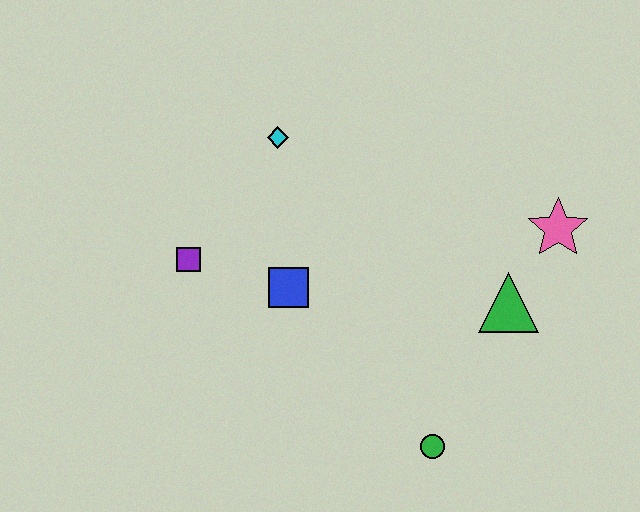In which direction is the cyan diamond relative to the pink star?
The cyan diamond is to the left of the pink star.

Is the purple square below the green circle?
No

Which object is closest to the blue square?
The purple square is closest to the blue square.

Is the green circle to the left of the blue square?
No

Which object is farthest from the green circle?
The cyan diamond is farthest from the green circle.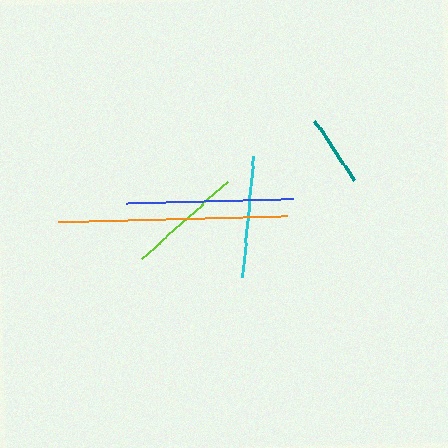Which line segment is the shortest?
The teal line is the shortest at approximately 71 pixels.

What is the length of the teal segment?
The teal segment is approximately 71 pixels long.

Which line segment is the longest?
The orange line is the longest at approximately 229 pixels.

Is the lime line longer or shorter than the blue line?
The blue line is longer than the lime line.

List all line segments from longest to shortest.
From longest to shortest: orange, blue, cyan, lime, teal.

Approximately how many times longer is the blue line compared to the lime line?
The blue line is approximately 1.4 times the length of the lime line.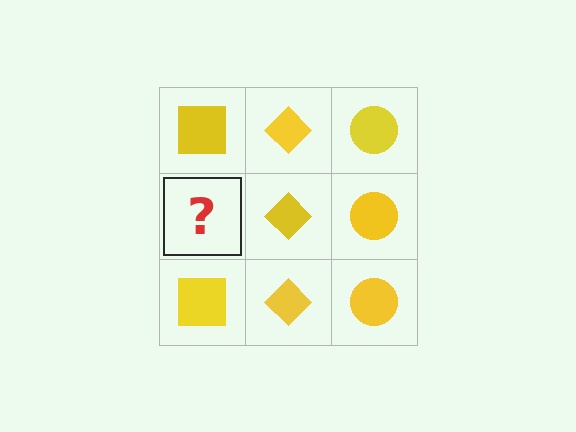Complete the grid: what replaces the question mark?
The question mark should be replaced with a yellow square.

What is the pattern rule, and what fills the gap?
The rule is that each column has a consistent shape. The gap should be filled with a yellow square.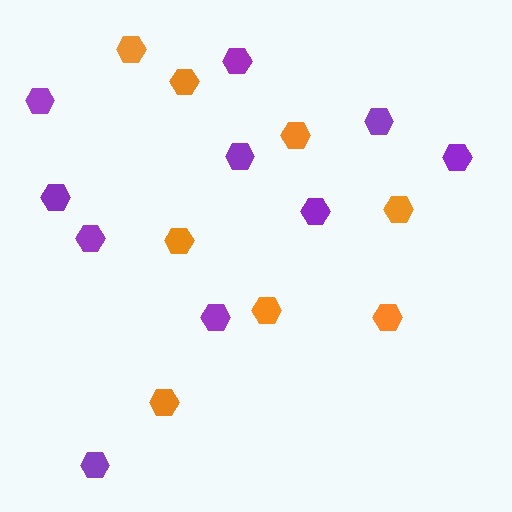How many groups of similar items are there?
There are 2 groups: one group of orange hexagons (8) and one group of purple hexagons (10).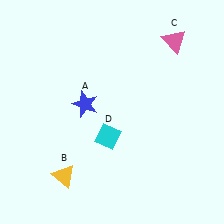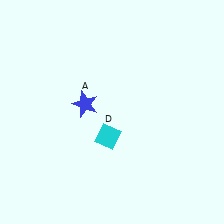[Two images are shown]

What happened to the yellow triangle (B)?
The yellow triangle (B) was removed in Image 2. It was in the bottom-left area of Image 1.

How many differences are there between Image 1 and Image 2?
There are 2 differences between the two images.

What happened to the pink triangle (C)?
The pink triangle (C) was removed in Image 2. It was in the top-right area of Image 1.